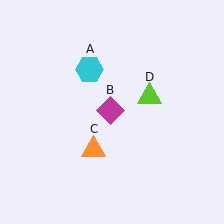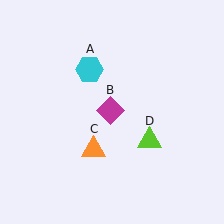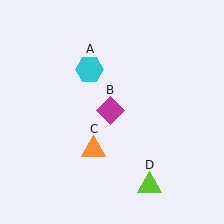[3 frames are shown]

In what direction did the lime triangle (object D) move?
The lime triangle (object D) moved down.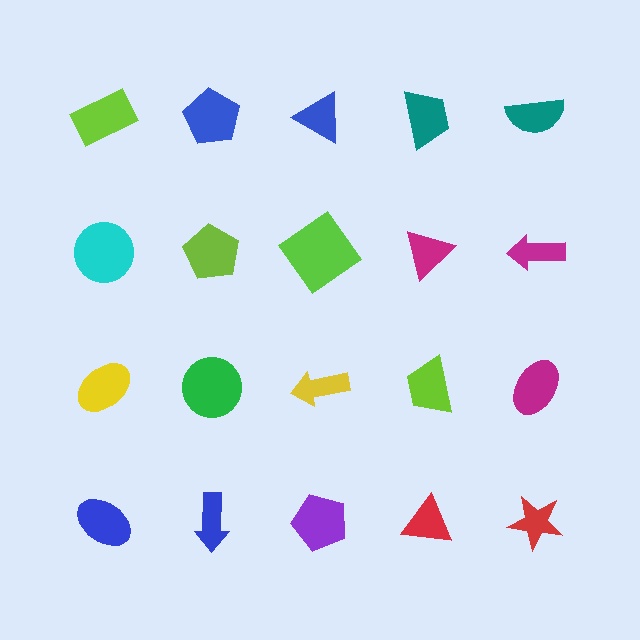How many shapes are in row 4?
5 shapes.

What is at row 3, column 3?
A yellow arrow.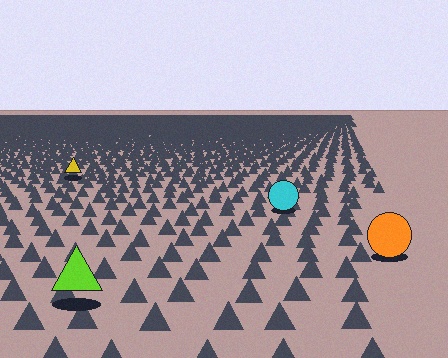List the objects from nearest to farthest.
From nearest to farthest: the lime triangle, the orange circle, the cyan circle, the yellow triangle.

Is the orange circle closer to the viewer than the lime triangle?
No. The lime triangle is closer — you can tell from the texture gradient: the ground texture is coarser near it.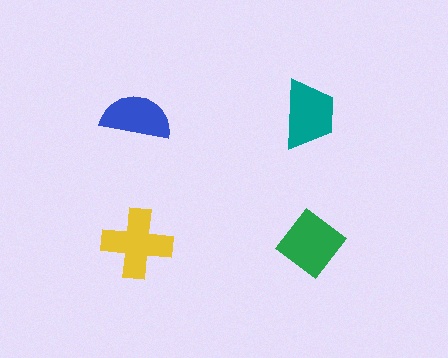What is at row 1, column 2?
A teal trapezoid.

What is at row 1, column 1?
A blue semicircle.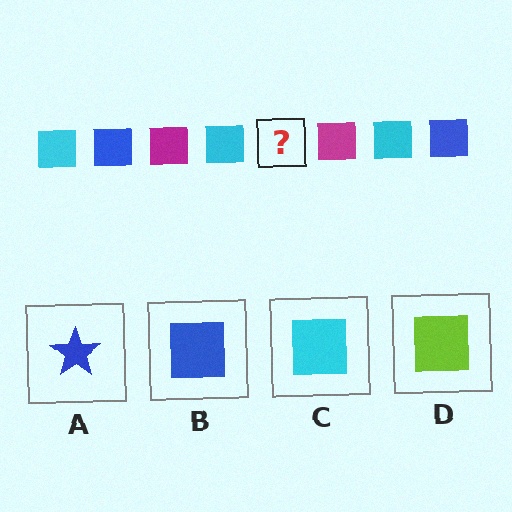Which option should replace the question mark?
Option B.